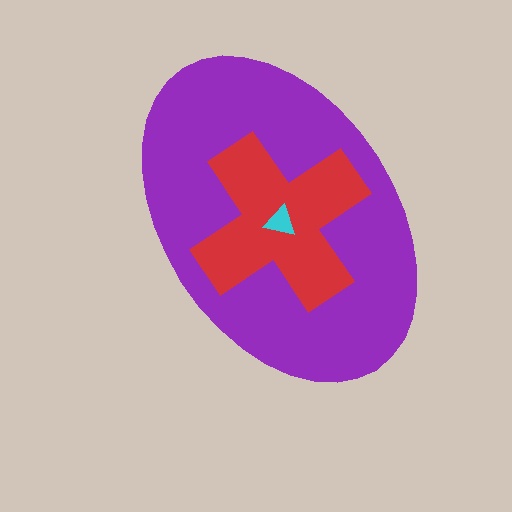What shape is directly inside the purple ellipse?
The red cross.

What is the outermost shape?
The purple ellipse.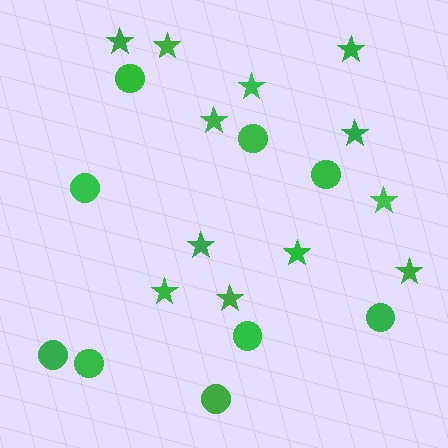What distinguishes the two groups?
There are 2 groups: one group of stars (12) and one group of circles (9).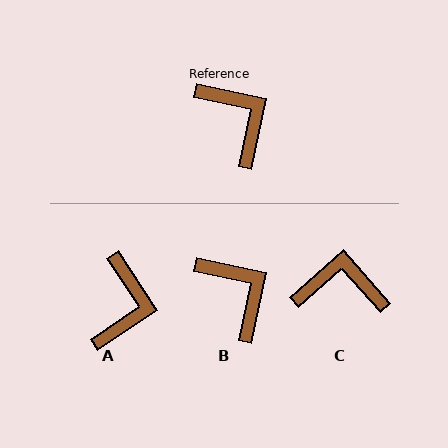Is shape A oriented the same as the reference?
No, it is off by about 45 degrees.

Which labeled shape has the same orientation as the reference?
B.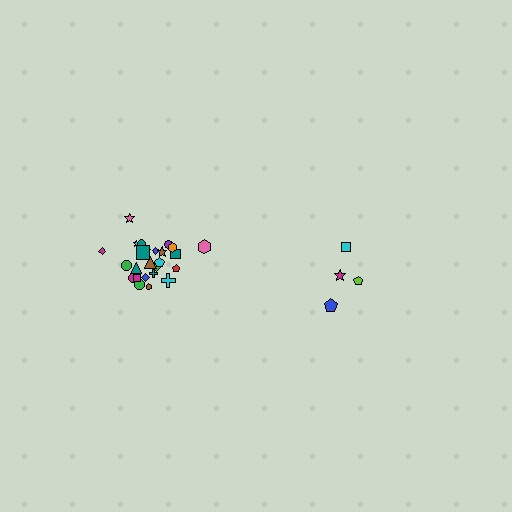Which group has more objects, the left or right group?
The left group.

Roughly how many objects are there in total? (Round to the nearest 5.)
Roughly 30 objects in total.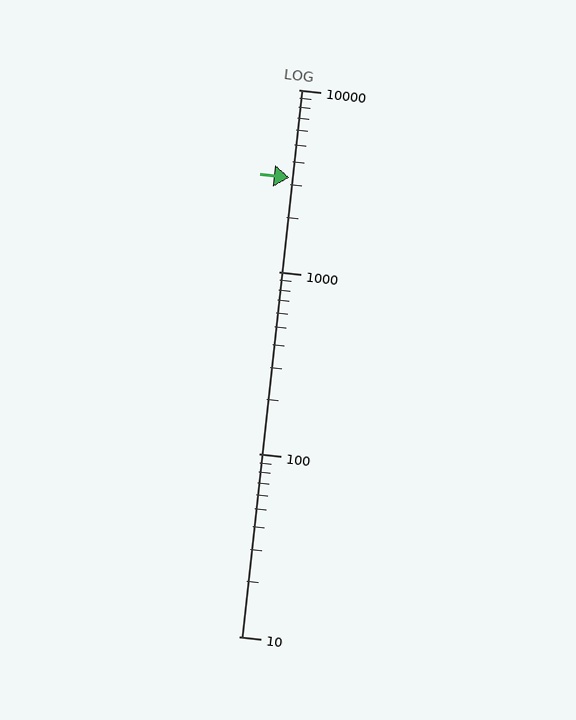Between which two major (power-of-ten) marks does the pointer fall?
The pointer is between 1000 and 10000.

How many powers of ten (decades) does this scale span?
The scale spans 3 decades, from 10 to 10000.